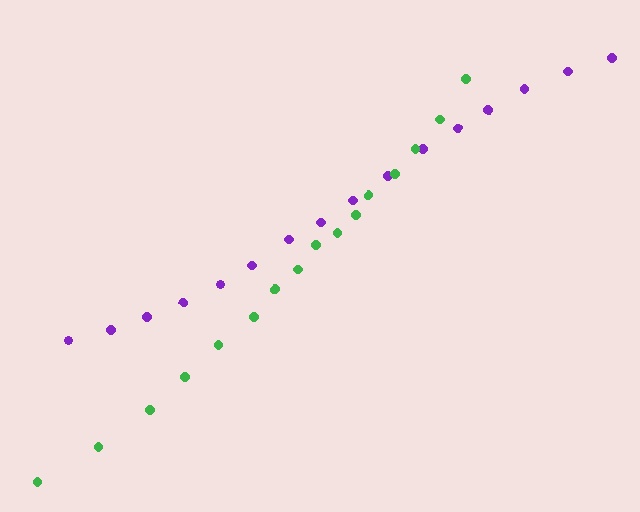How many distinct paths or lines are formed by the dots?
There are 2 distinct paths.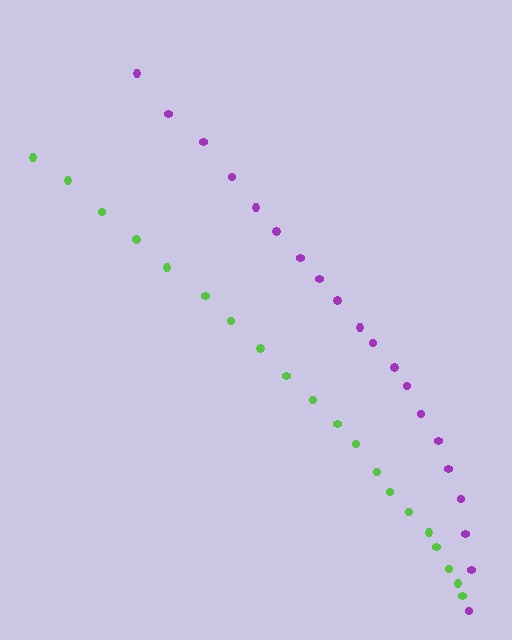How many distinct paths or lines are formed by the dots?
There are 2 distinct paths.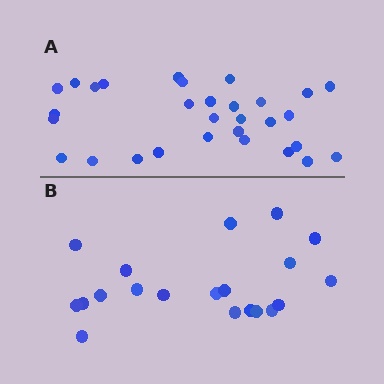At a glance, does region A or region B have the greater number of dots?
Region A (the top region) has more dots.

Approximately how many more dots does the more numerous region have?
Region A has roughly 10 or so more dots than region B.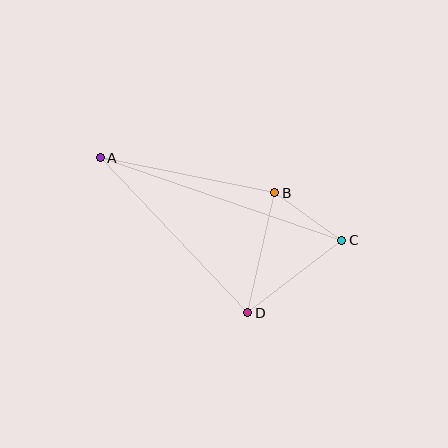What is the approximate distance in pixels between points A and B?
The distance between A and B is approximately 178 pixels.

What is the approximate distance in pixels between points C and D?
The distance between C and D is approximately 119 pixels.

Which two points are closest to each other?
Points B and C are closest to each other.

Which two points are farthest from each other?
Points A and C are farthest from each other.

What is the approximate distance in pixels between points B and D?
The distance between B and D is approximately 123 pixels.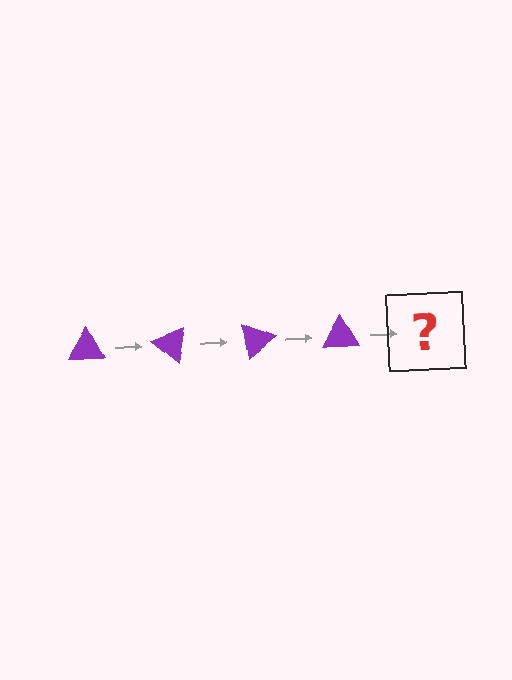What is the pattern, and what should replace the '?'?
The pattern is that the triangle rotates 40 degrees each step. The '?' should be a purple triangle rotated 160 degrees.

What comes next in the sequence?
The next element should be a purple triangle rotated 160 degrees.